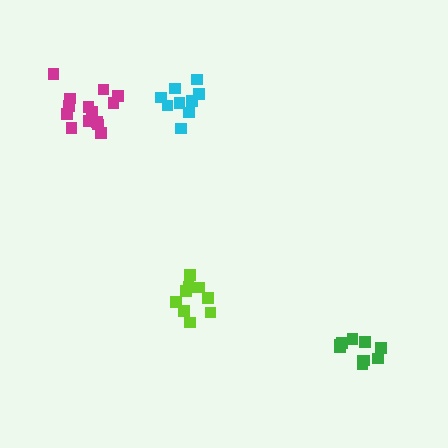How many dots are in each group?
Group 1: 10 dots, Group 2: 9 dots, Group 3: 9 dots, Group 4: 14 dots (42 total).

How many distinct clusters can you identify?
There are 4 distinct clusters.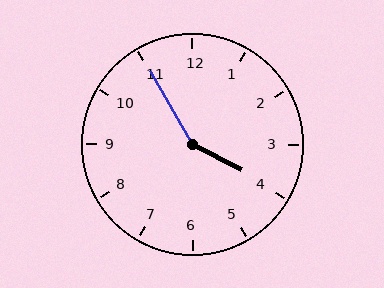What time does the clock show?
3:55.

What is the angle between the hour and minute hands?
Approximately 148 degrees.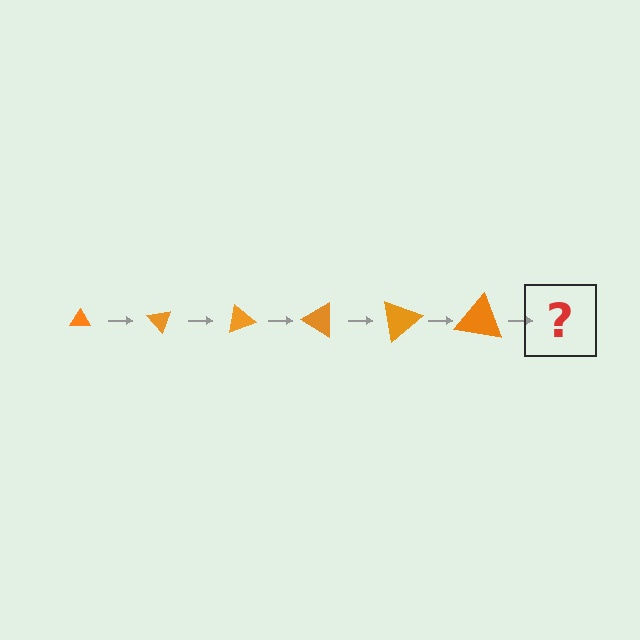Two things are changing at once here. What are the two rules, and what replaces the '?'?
The two rules are that the triangle grows larger each step and it rotates 50 degrees each step. The '?' should be a triangle, larger than the previous one and rotated 300 degrees from the start.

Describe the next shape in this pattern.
It should be a triangle, larger than the previous one and rotated 300 degrees from the start.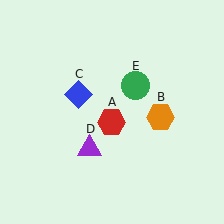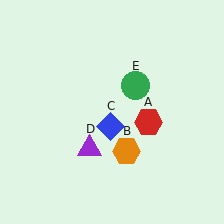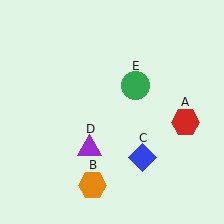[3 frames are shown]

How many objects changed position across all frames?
3 objects changed position: red hexagon (object A), orange hexagon (object B), blue diamond (object C).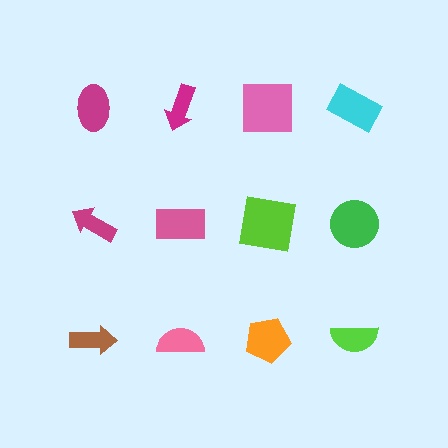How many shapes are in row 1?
4 shapes.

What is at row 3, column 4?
A lime semicircle.